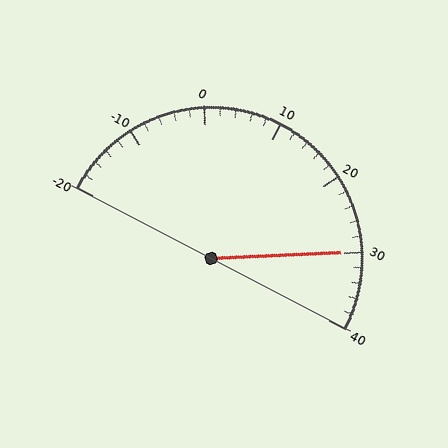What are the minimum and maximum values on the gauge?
The gauge ranges from -20 to 40.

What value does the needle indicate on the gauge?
The needle indicates approximately 30.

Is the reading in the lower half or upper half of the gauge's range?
The reading is in the upper half of the range (-20 to 40).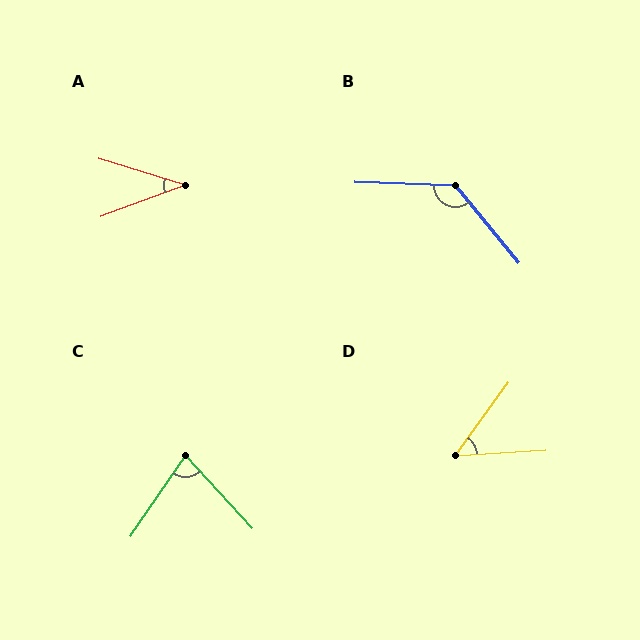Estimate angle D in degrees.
Approximately 50 degrees.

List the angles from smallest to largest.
A (38°), D (50°), C (77°), B (131°).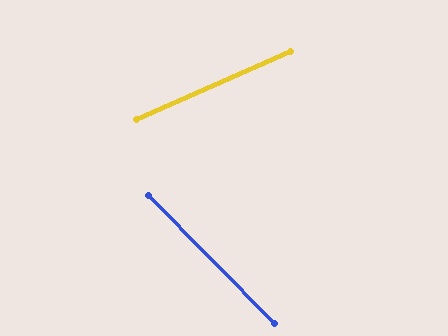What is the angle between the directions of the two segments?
Approximately 69 degrees.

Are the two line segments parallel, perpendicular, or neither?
Neither parallel nor perpendicular — they differ by about 69°.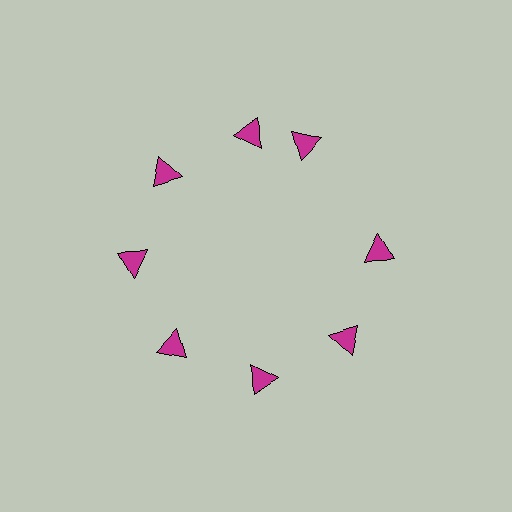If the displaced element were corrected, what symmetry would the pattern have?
It would have 8-fold rotational symmetry — the pattern would map onto itself every 45 degrees.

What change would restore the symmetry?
The symmetry would be restored by rotating it back into even spacing with its neighbors so that all 8 triangles sit at equal angles and equal distance from the center.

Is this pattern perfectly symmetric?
No. The 8 magenta triangles are arranged in a ring, but one element near the 2 o'clock position is rotated out of alignment along the ring, breaking the 8-fold rotational symmetry.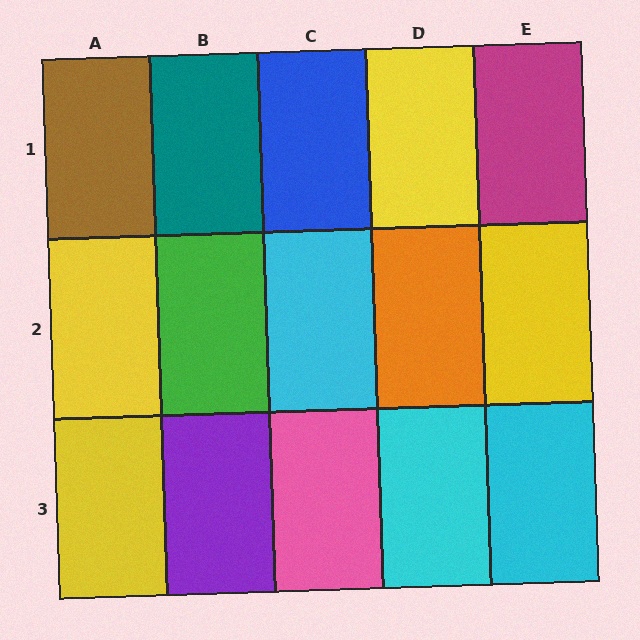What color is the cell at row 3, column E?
Cyan.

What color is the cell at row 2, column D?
Orange.